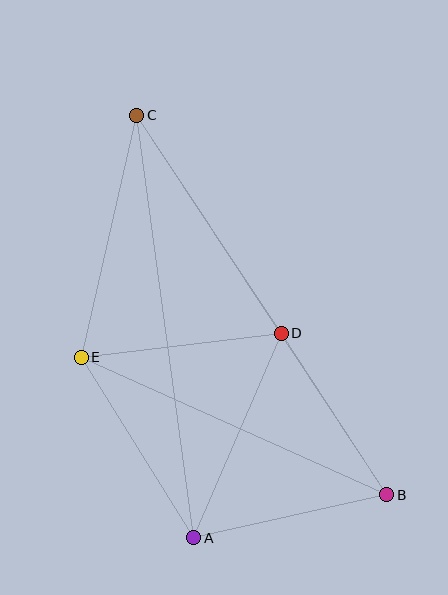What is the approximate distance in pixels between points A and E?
The distance between A and E is approximately 213 pixels.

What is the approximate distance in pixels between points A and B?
The distance between A and B is approximately 198 pixels.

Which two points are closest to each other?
Points B and D are closest to each other.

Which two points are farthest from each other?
Points B and C are farthest from each other.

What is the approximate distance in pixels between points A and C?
The distance between A and C is approximately 426 pixels.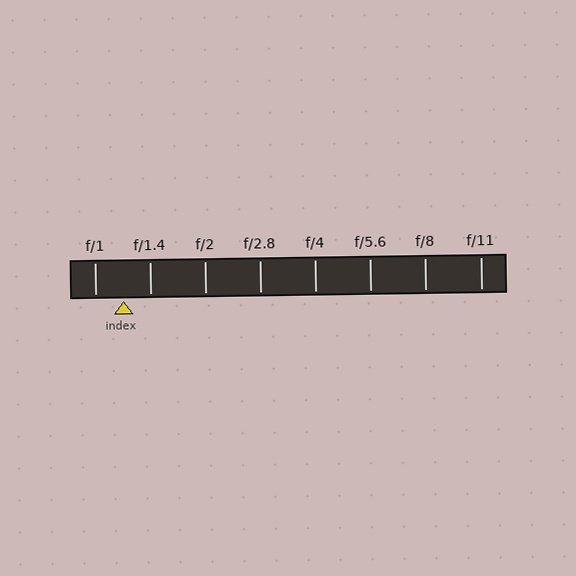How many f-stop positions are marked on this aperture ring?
There are 8 f-stop positions marked.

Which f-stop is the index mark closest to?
The index mark is closest to f/1.4.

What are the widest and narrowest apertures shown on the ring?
The widest aperture shown is f/1 and the narrowest is f/11.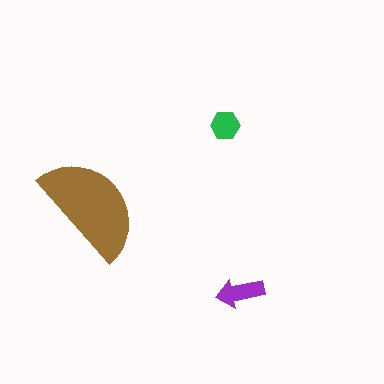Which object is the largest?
The brown semicircle.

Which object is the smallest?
The green hexagon.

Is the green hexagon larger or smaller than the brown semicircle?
Smaller.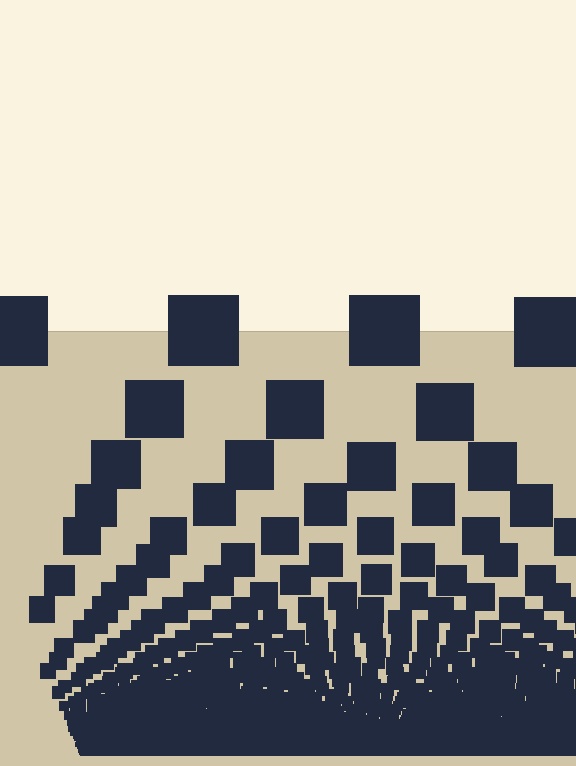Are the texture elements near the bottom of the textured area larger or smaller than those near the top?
Smaller. The gradient is inverted — elements near the bottom are smaller and denser.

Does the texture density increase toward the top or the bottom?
Density increases toward the bottom.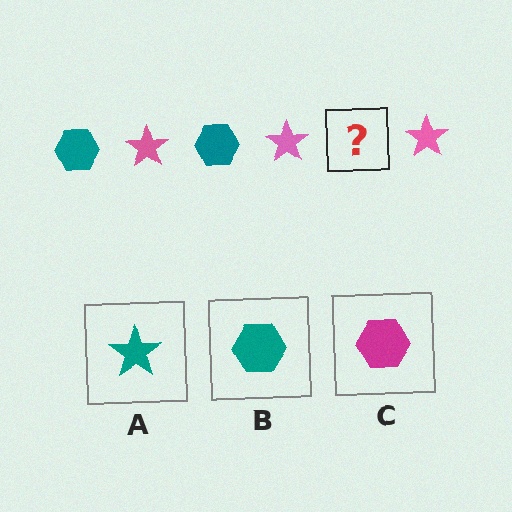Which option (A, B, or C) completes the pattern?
B.